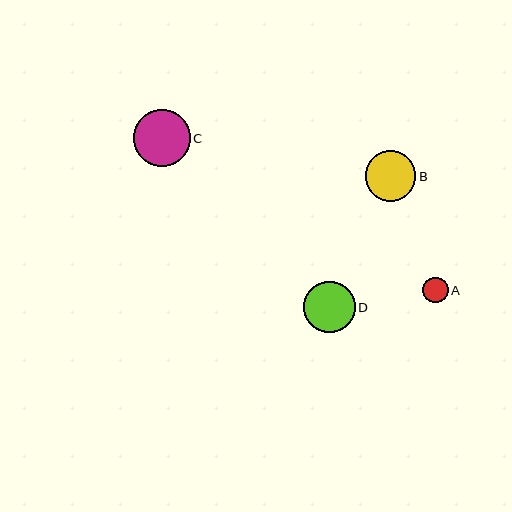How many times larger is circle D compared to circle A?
Circle D is approximately 2.0 times the size of circle A.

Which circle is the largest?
Circle C is the largest with a size of approximately 57 pixels.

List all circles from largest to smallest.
From largest to smallest: C, D, B, A.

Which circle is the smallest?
Circle A is the smallest with a size of approximately 26 pixels.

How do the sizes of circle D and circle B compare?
Circle D and circle B are approximately the same size.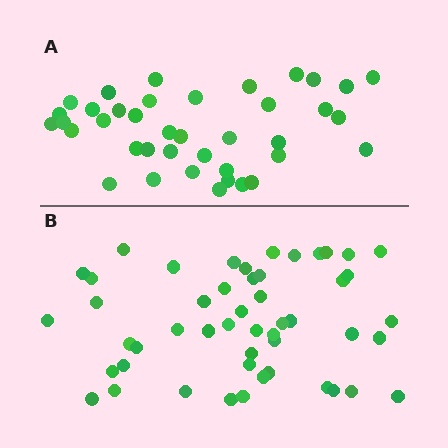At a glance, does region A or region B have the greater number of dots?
Region B (the bottom region) has more dots.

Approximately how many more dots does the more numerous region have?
Region B has roughly 12 or so more dots than region A.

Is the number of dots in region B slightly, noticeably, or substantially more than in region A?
Region B has noticeably more, but not dramatically so. The ratio is roughly 1.3 to 1.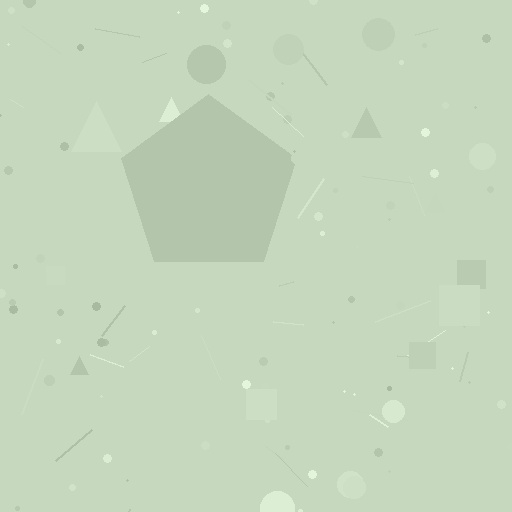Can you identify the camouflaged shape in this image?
The camouflaged shape is a pentagon.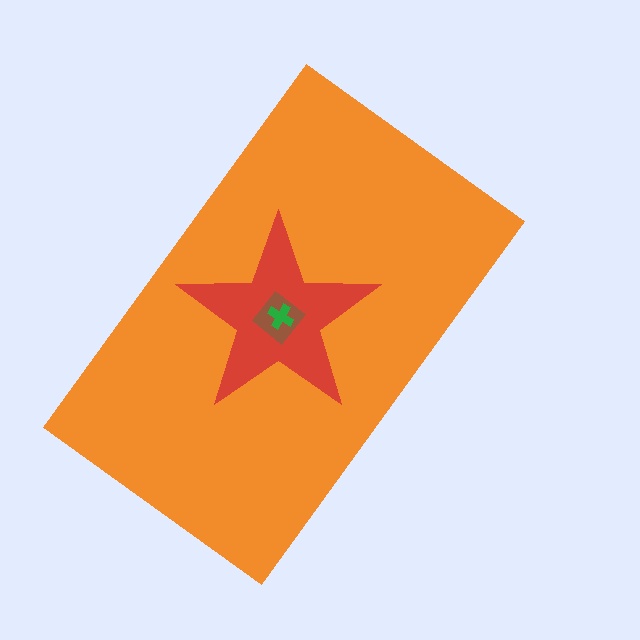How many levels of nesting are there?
4.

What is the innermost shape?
The green cross.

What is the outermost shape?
The orange rectangle.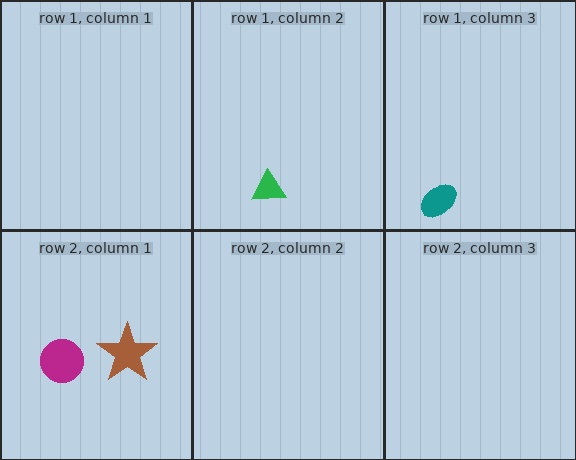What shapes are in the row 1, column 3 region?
The teal ellipse.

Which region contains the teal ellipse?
The row 1, column 3 region.